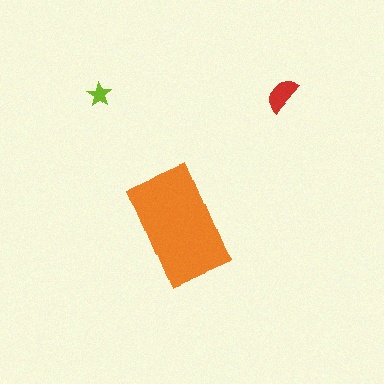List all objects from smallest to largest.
The lime star, the red semicircle, the orange rectangle.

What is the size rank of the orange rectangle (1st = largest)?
1st.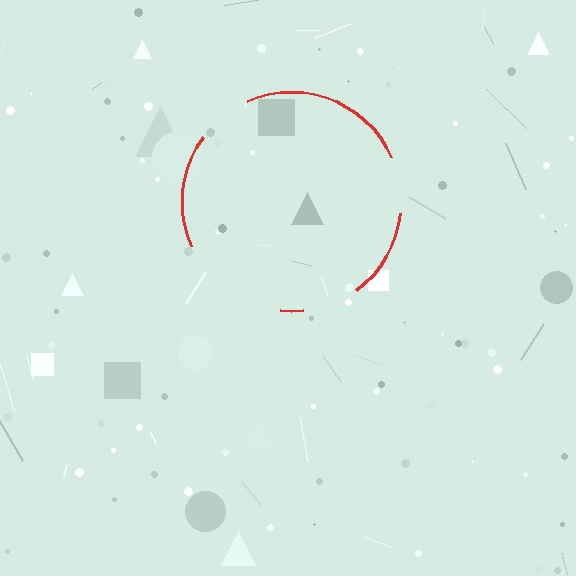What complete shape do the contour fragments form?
The contour fragments form a circle.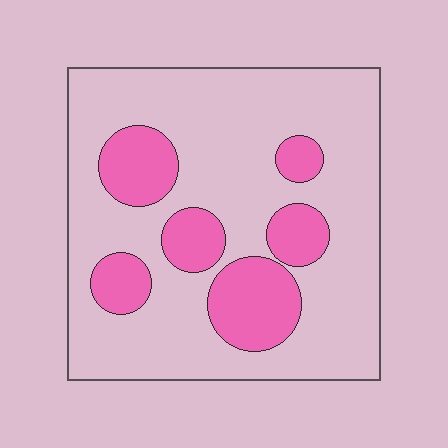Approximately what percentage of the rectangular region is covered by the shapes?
Approximately 25%.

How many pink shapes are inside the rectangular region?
6.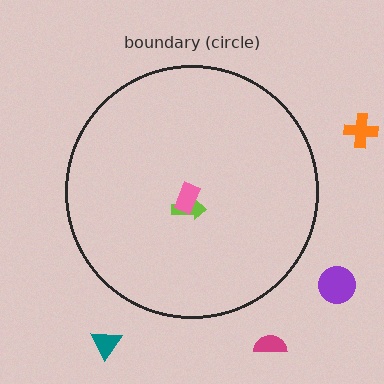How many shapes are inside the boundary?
2 inside, 4 outside.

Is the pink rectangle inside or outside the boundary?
Inside.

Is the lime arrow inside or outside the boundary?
Inside.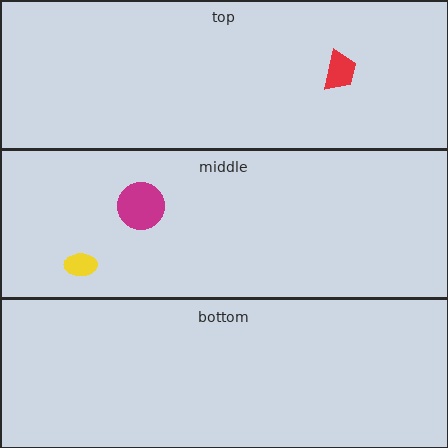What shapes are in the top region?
The red trapezoid.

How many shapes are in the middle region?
2.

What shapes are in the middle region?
The magenta circle, the yellow ellipse.